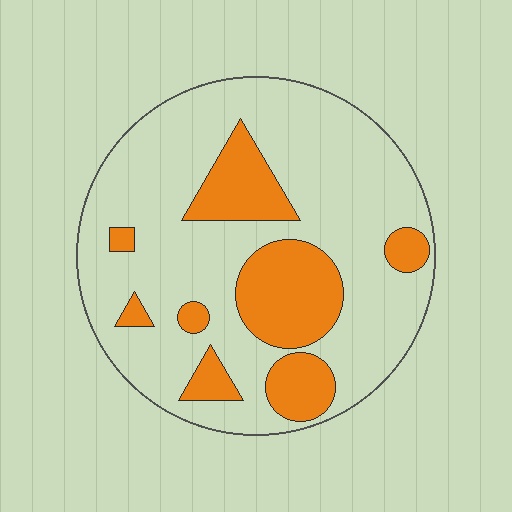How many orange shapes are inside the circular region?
8.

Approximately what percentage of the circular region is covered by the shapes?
Approximately 25%.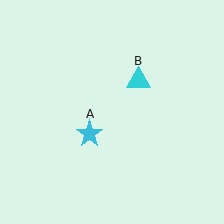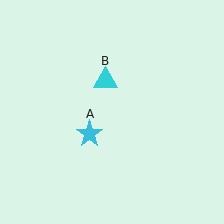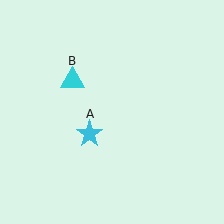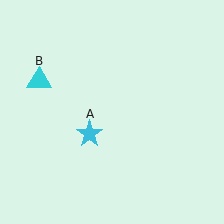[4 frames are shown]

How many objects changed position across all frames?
1 object changed position: cyan triangle (object B).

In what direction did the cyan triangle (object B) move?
The cyan triangle (object B) moved left.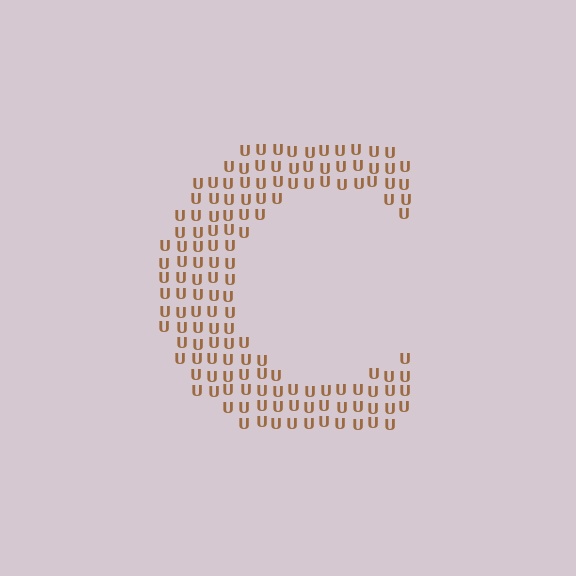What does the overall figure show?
The overall figure shows the letter C.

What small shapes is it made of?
It is made of small letter U's.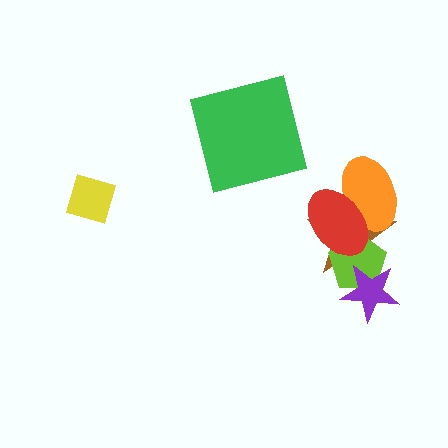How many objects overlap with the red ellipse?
3 objects overlap with the red ellipse.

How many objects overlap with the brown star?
4 objects overlap with the brown star.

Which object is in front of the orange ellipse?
The red ellipse is in front of the orange ellipse.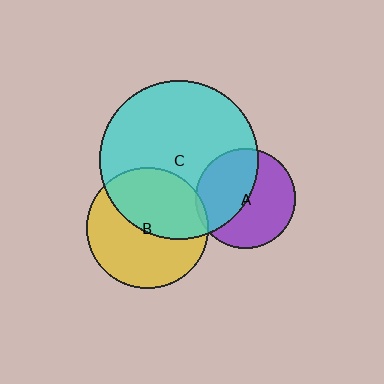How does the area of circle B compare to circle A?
Approximately 1.5 times.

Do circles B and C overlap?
Yes.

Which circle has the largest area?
Circle C (cyan).